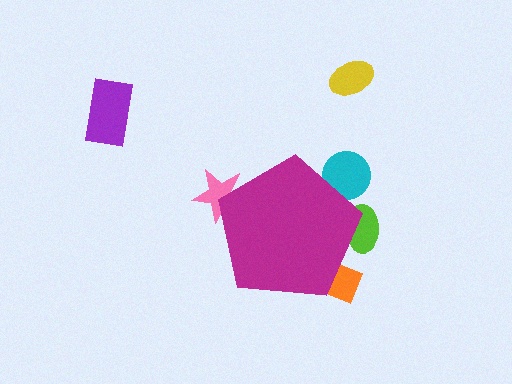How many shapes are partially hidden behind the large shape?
4 shapes are partially hidden.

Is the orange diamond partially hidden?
Yes, the orange diamond is partially hidden behind the magenta pentagon.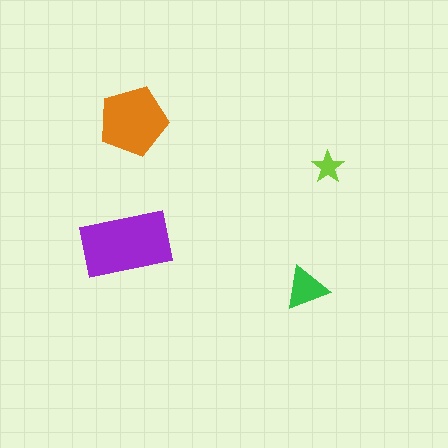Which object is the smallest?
The lime star.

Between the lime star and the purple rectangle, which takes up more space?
The purple rectangle.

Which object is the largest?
The purple rectangle.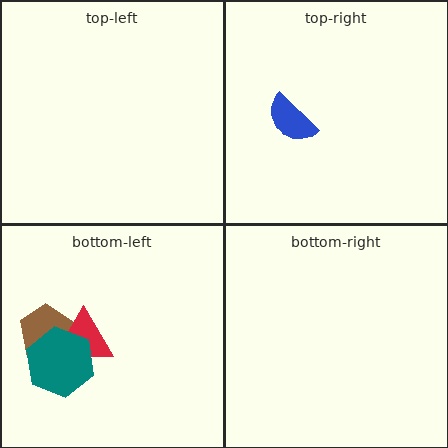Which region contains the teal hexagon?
The bottom-left region.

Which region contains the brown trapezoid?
The bottom-left region.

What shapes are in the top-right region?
The blue semicircle.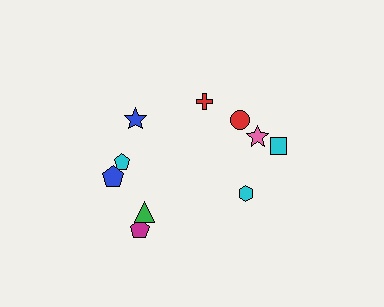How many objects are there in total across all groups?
There are 10 objects.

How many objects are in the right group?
There are 4 objects.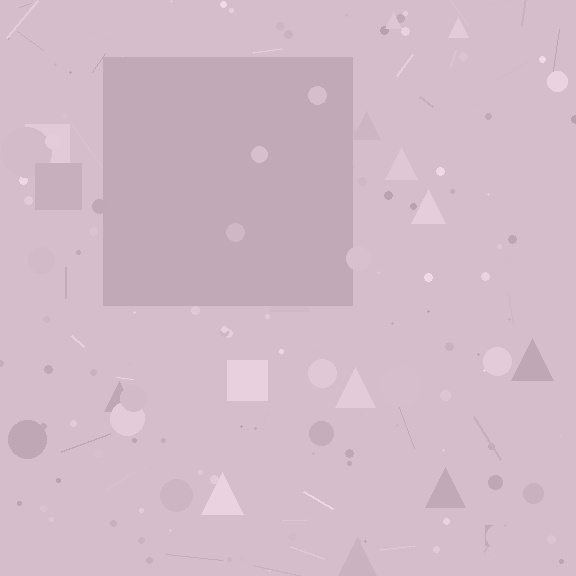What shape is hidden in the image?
A square is hidden in the image.